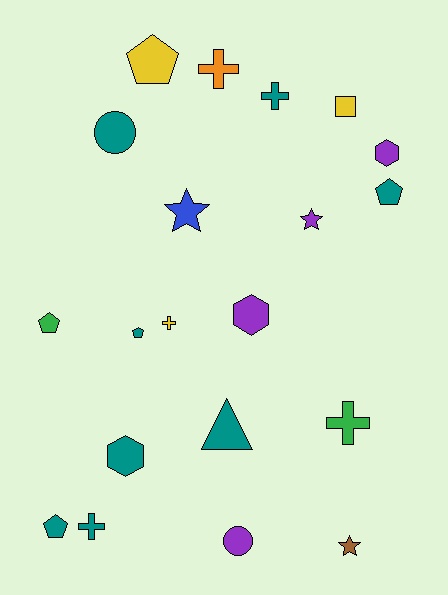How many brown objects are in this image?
There is 1 brown object.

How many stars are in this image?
There are 3 stars.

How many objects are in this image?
There are 20 objects.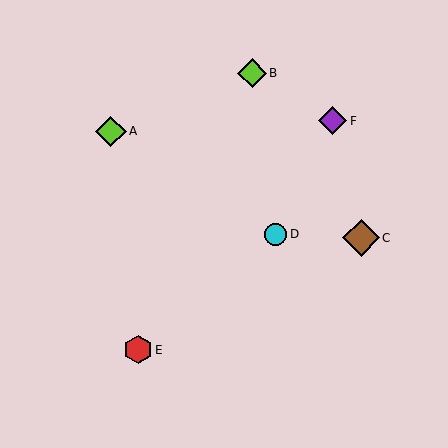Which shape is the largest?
The brown diamond (labeled C) is the largest.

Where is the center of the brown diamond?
The center of the brown diamond is at (361, 238).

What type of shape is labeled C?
Shape C is a brown diamond.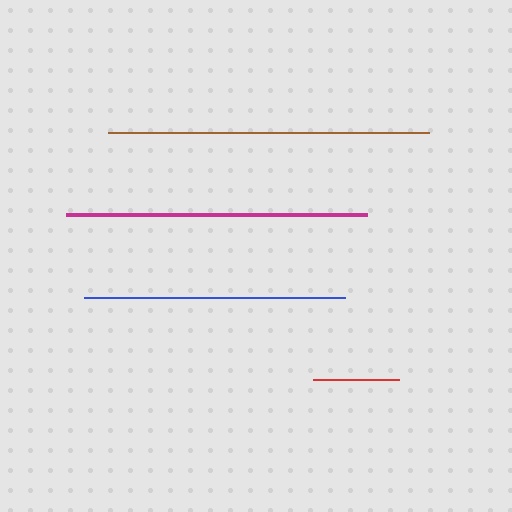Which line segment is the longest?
The brown line is the longest at approximately 320 pixels.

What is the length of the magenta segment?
The magenta segment is approximately 301 pixels long.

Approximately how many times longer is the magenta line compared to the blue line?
The magenta line is approximately 1.2 times the length of the blue line.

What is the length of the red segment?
The red segment is approximately 87 pixels long.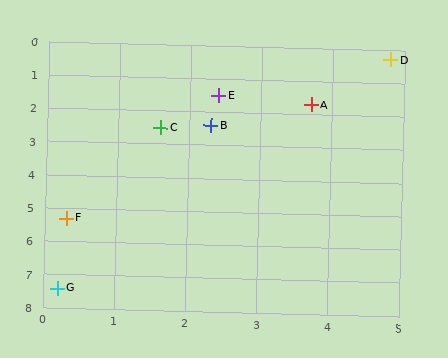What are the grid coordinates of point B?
Point B is at approximately (2.3, 2.4).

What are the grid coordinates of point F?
Point F is at approximately (0.3, 5.3).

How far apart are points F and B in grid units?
Points F and B are about 3.5 grid units apart.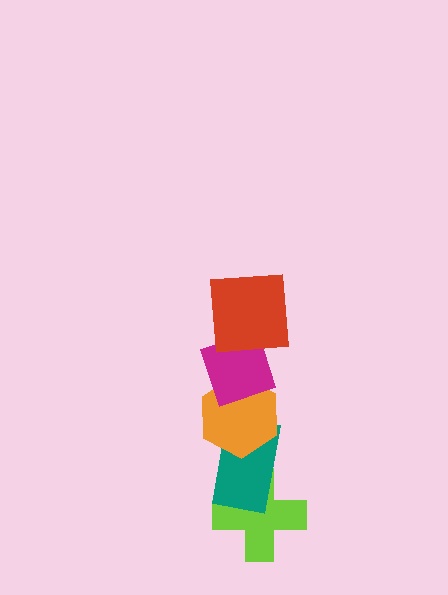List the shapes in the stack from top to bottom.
From top to bottom: the red square, the magenta diamond, the orange hexagon, the teal rectangle, the lime cross.